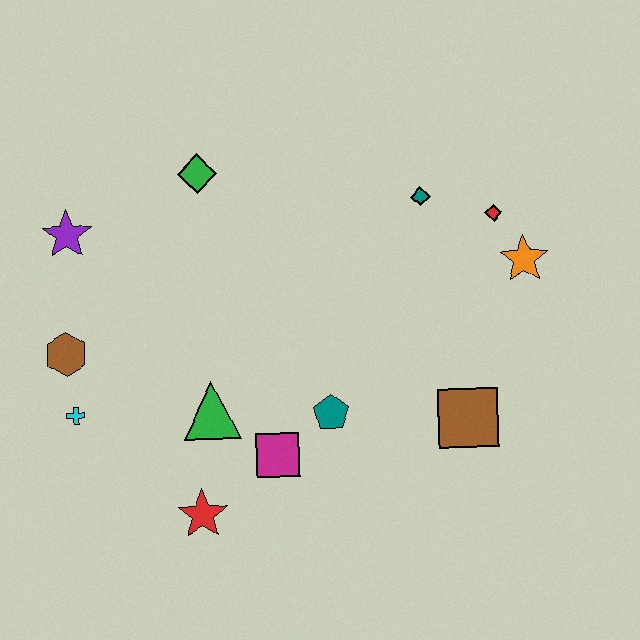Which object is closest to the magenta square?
The teal pentagon is closest to the magenta square.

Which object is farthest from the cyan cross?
The orange star is farthest from the cyan cross.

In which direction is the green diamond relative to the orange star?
The green diamond is to the left of the orange star.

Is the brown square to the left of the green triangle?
No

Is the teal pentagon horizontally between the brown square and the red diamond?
No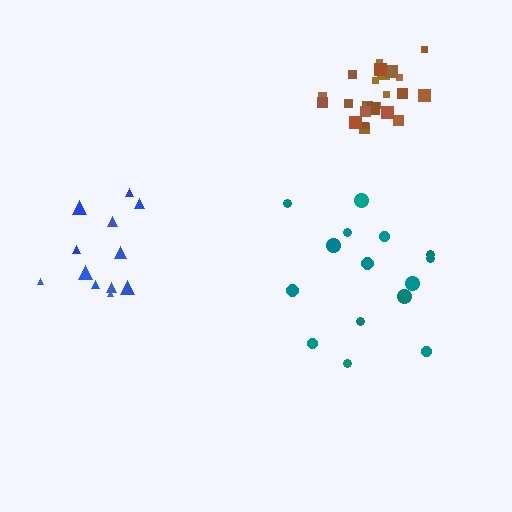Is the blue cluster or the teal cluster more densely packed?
Blue.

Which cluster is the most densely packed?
Brown.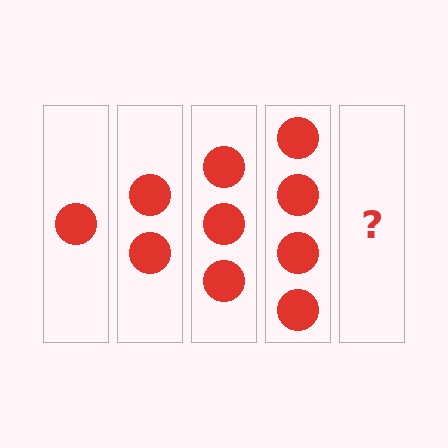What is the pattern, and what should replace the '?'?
The pattern is that each step adds one more circle. The '?' should be 5 circles.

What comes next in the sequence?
The next element should be 5 circles.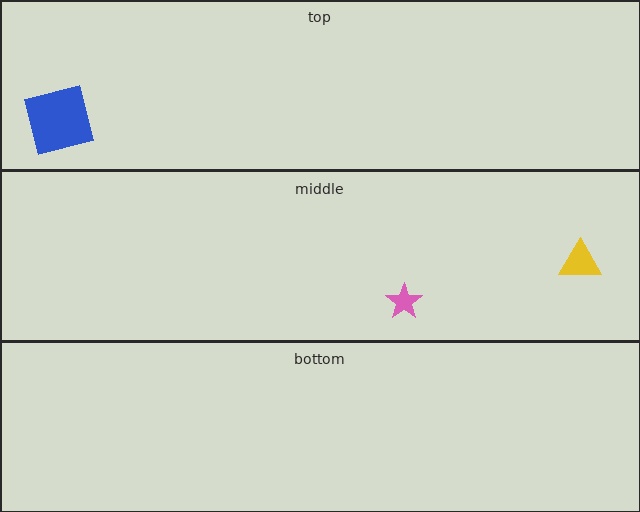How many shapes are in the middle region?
2.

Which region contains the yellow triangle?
The middle region.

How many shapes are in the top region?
1.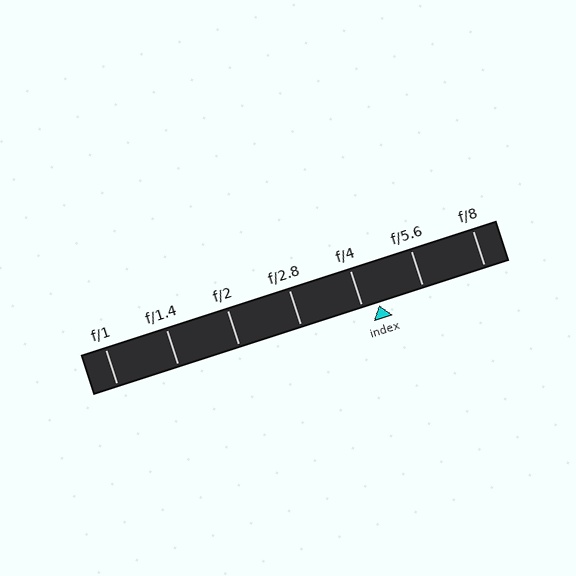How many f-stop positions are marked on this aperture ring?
There are 7 f-stop positions marked.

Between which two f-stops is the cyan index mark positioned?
The index mark is between f/4 and f/5.6.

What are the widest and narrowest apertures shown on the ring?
The widest aperture shown is f/1 and the narrowest is f/8.